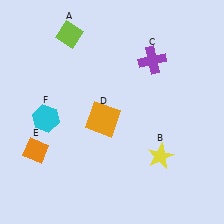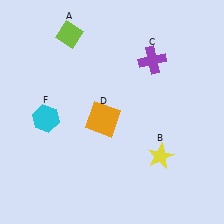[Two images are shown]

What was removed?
The orange diamond (E) was removed in Image 2.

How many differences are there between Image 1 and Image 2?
There is 1 difference between the two images.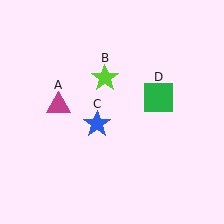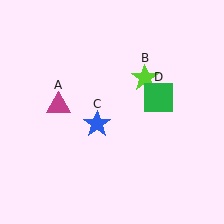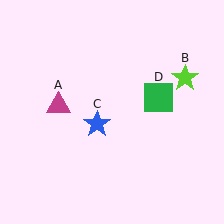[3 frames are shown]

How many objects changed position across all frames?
1 object changed position: lime star (object B).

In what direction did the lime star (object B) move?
The lime star (object B) moved right.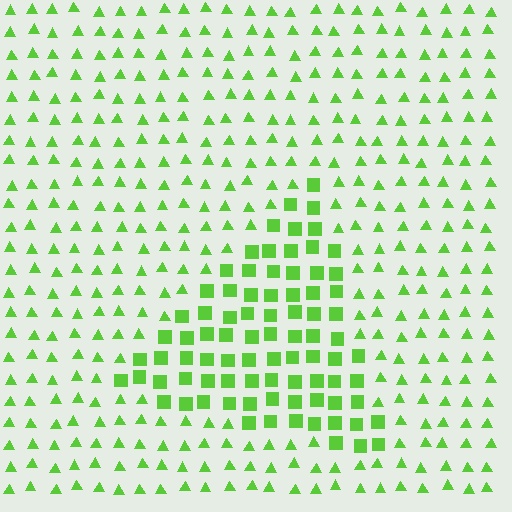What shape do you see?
I see a triangle.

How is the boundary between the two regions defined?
The boundary is defined by a change in element shape: squares inside vs. triangles outside. All elements share the same color and spacing.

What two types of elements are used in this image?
The image uses squares inside the triangle region and triangles outside it.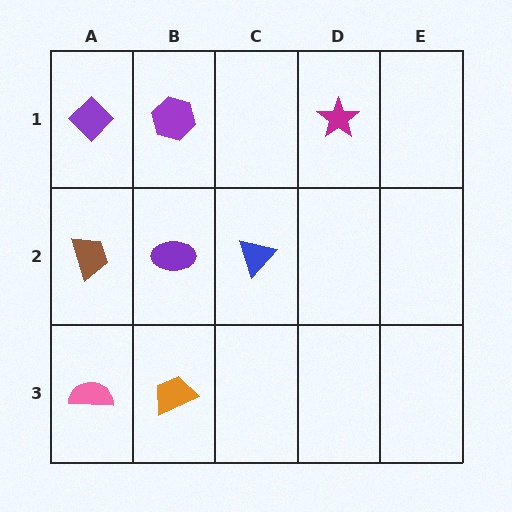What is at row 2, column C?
A blue triangle.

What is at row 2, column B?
A purple ellipse.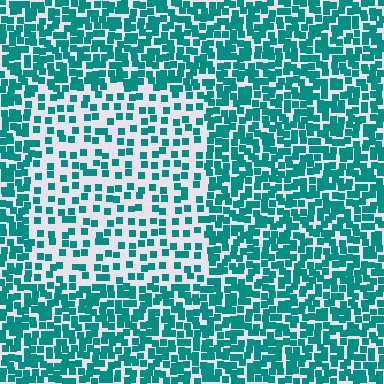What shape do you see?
I see a rectangle.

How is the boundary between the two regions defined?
The boundary is defined by a change in element density (approximately 2.2x ratio). All elements are the same color, size, and shape.